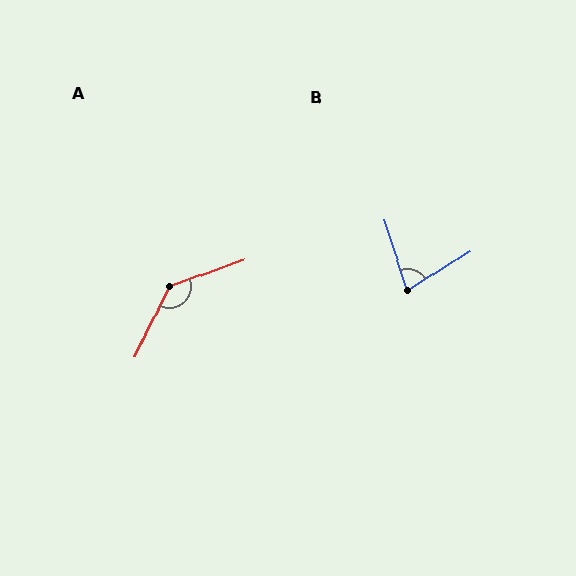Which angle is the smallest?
B, at approximately 76 degrees.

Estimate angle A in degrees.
Approximately 136 degrees.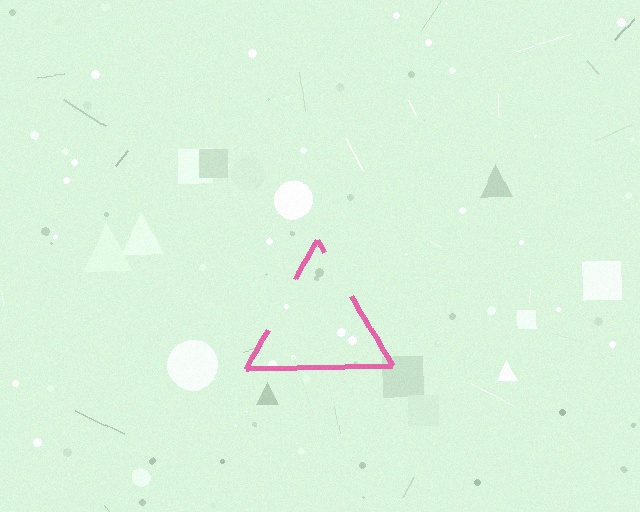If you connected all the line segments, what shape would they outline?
They would outline a triangle.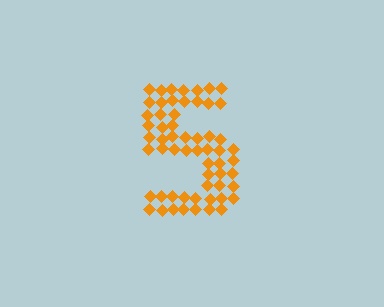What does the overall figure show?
The overall figure shows the digit 5.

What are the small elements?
The small elements are diamonds.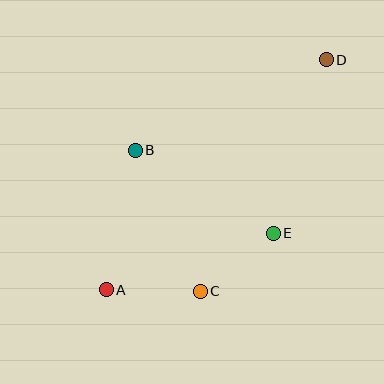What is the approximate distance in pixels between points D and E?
The distance between D and E is approximately 181 pixels.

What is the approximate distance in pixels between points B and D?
The distance between B and D is approximately 211 pixels.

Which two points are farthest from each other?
Points A and D are farthest from each other.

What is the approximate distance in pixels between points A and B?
The distance between A and B is approximately 142 pixels.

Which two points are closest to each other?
Points C and E are closest to each other.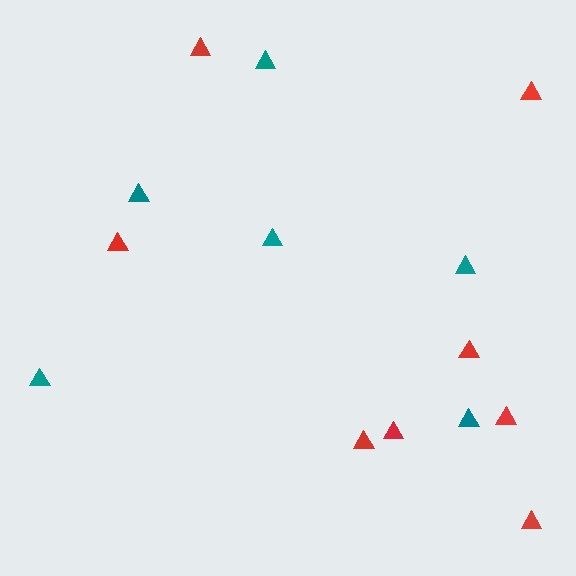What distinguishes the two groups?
There are 2 groups: one group of teal triangles (6) and one group of red triangles (8).